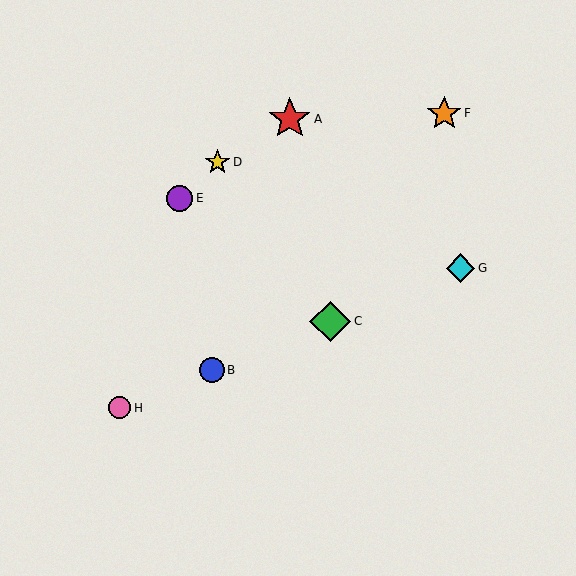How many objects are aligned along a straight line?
4 objects (B, C, G, H) are aligned along a straight line.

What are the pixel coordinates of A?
Object A is at (290, 119).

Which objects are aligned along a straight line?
Objects B, C, G, H are aligned along a straight line.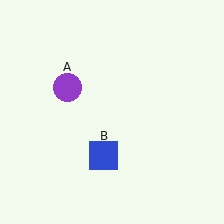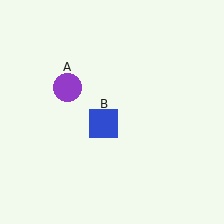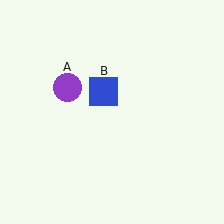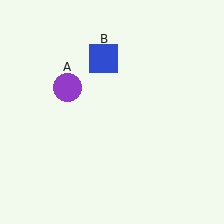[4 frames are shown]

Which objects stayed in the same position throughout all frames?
Purple circle (object A) remained stationary.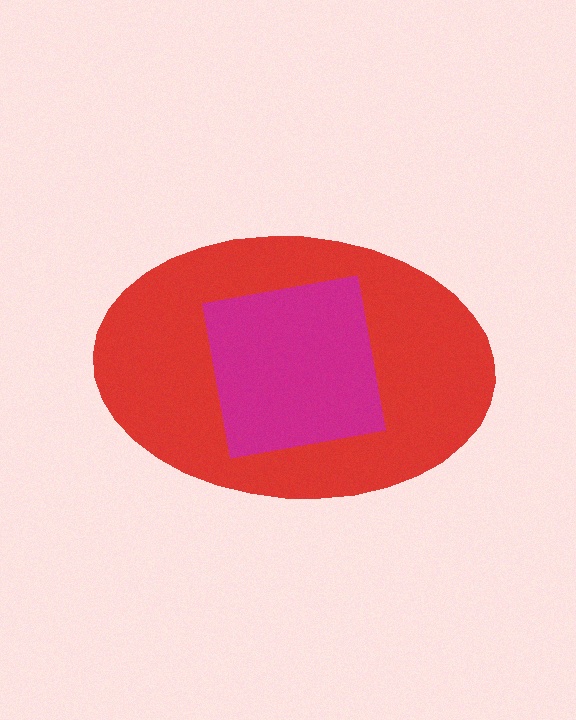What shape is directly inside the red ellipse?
The magenta square.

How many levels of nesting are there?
2.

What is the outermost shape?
The red ellipse.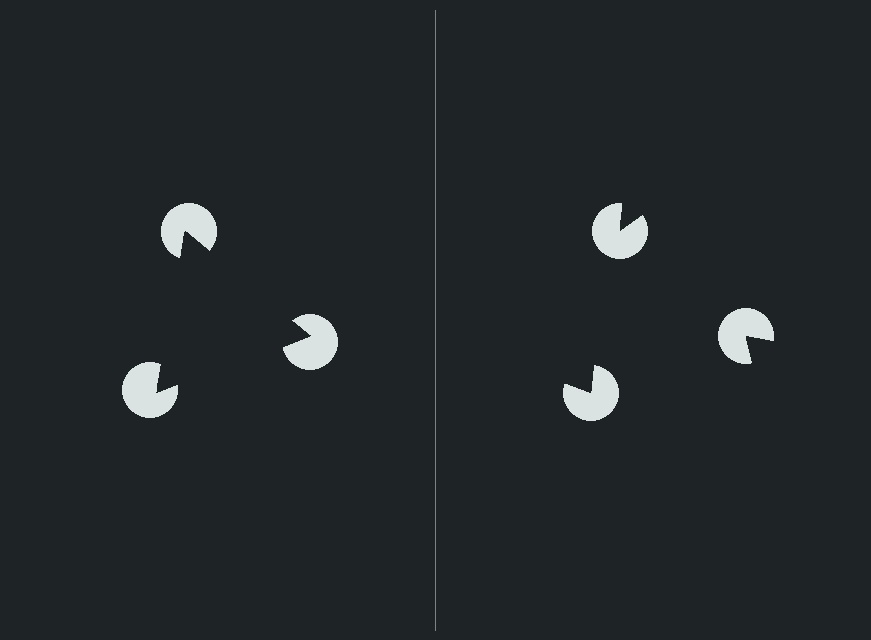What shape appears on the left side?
An illusory triangle.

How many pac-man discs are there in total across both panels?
6 — 3 on each side.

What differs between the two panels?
The pac-man discs are positioned identically on both sides; only the wedge orientations differ. On the left they align to a triangle; on the right they are misaligned.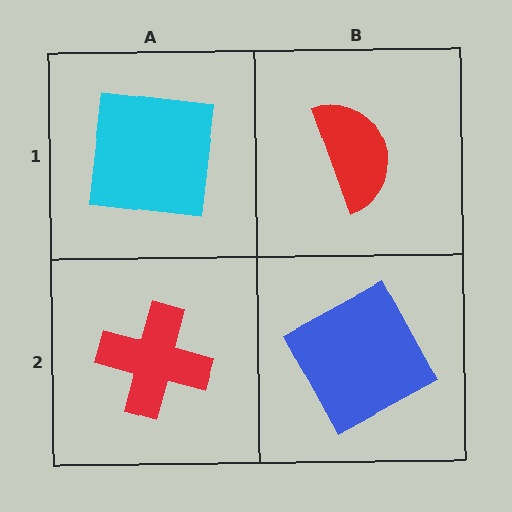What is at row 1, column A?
A cyan square.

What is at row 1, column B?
A red semicircle.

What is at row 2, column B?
A blue square.